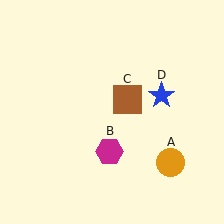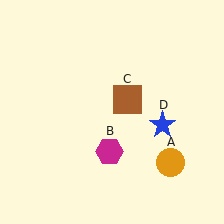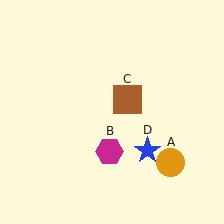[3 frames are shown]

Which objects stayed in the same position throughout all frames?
Orange circle (object A) and magenta hexagon (object B) and brown square (object C) remained stationary.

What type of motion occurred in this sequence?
The blue star (object D) rotated clockwise around the center of the scene.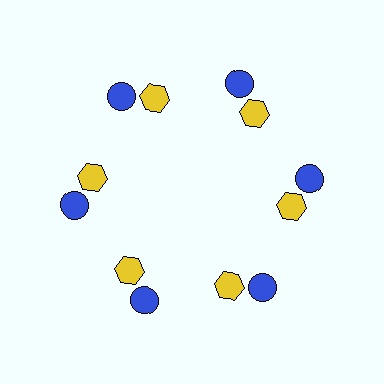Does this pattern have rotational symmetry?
Yes, this pattern has 6-fold rotational symmetry. It looks the same after rotating 60 degrees around the center.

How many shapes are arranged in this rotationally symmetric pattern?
There are 12 shapes, arranged in 6 groups of 2.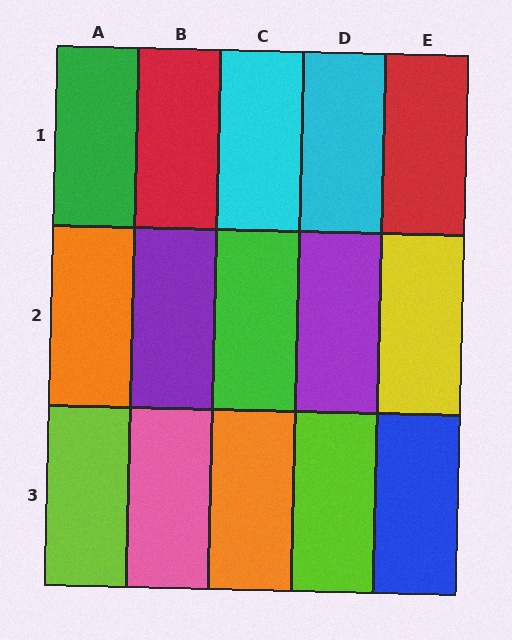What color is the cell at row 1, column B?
Red.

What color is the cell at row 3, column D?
Lime.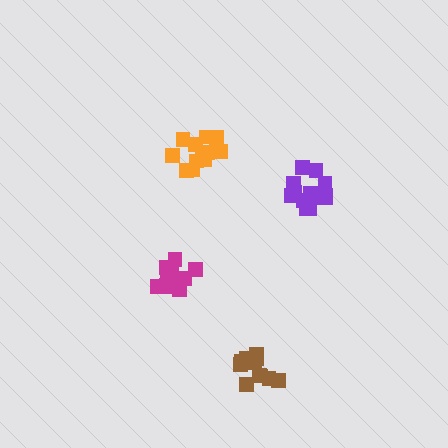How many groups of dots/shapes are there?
There are 4 groups.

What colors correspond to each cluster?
The clusters are colored: magenta, purple, orange, brown.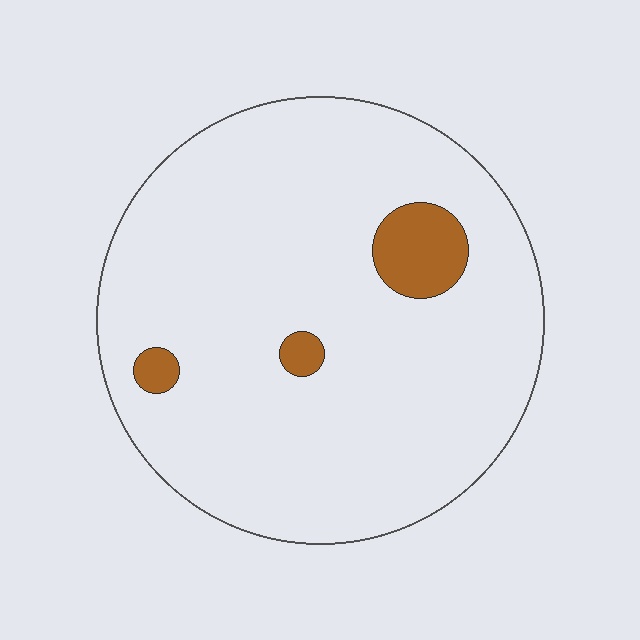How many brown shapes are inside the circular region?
3.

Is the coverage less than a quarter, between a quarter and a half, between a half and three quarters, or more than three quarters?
Less than a quarter.